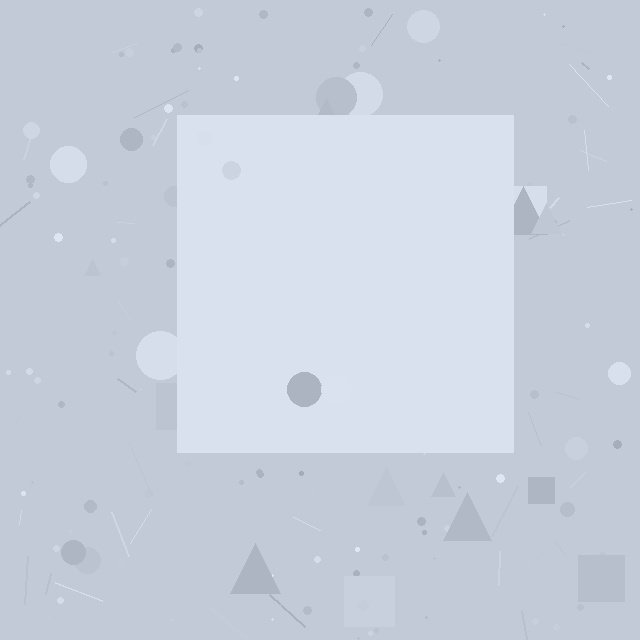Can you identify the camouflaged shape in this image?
The camouflaged shape is a square.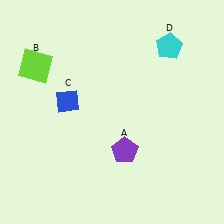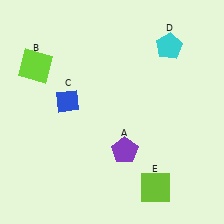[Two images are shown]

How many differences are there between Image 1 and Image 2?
There is 1 difference between the two images.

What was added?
A lime square (E) was added in Image 2.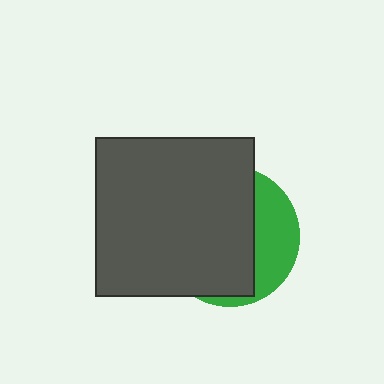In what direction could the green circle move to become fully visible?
The green circle could move right. That would shift it out from behind the dark gray square entirely.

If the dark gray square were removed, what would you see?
You would see the complete green circle.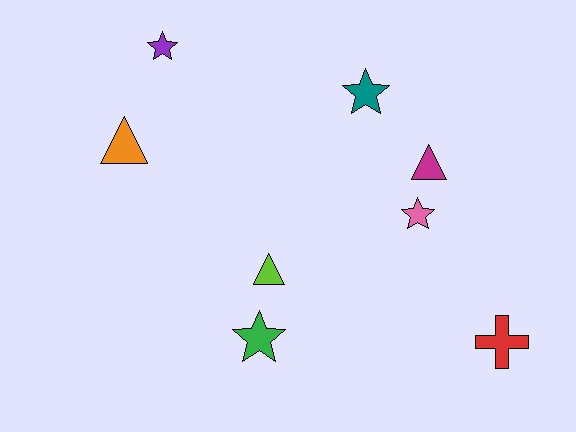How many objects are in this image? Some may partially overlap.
There are 8 objects.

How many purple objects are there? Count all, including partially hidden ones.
There is 1 purple object.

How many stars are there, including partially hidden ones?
There are 4 stars.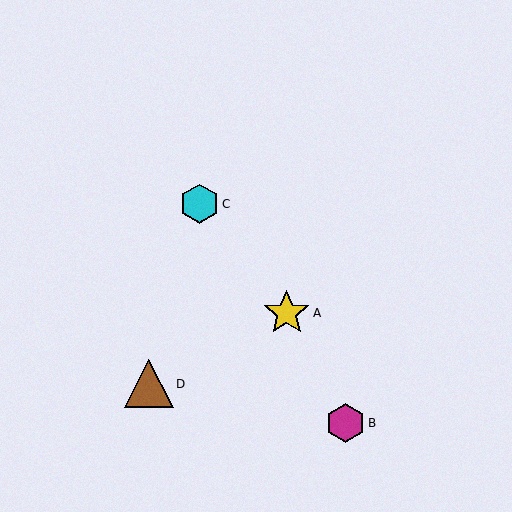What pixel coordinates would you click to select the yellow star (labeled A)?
Click at (287, 313) to select the yellow star A.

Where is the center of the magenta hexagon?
The center of the magenta hexagon is at (346, 423).